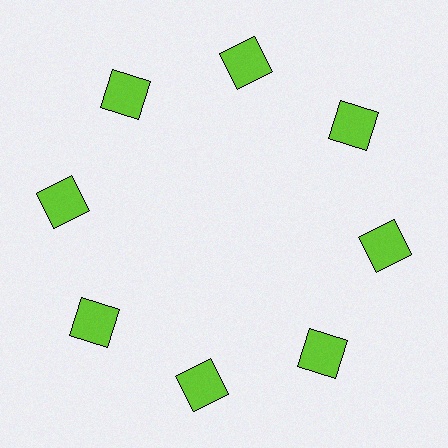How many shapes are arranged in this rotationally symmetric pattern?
There are 8 shapes, arranged in 8 groups of 1.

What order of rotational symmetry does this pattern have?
This pattern has 8-fold rotational symmetry.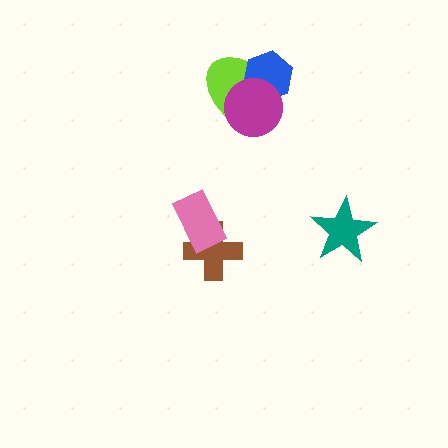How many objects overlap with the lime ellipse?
2 objects overlap with the lime ellipse.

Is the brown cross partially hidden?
Yes, it is partially covered by another shape.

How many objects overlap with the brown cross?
1 object overlaps with the brown cross.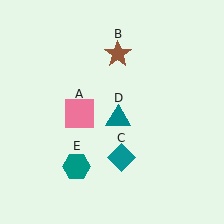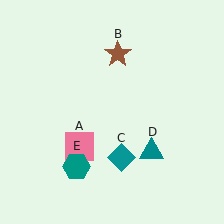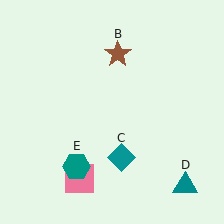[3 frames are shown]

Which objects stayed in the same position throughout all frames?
Brown star (object B) and teal diamond (object C) and teal hexagon (object E) remained stationary.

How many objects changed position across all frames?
2 objects changed position: pink square (object A), teal triangle (object D).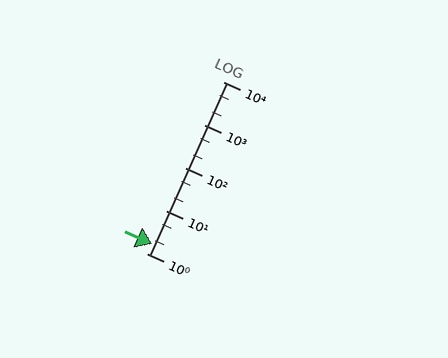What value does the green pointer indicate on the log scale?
The pointer indicates approximately 1.7.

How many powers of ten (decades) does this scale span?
The scale spans 4 decades, from 1 to 10000.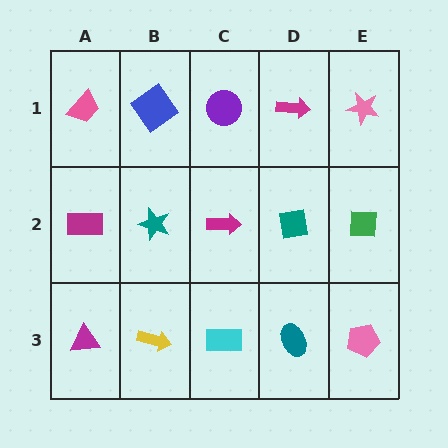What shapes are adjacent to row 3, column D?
A teal square (row 2, column D), a cyan rectangle (row 3, column C), a pink pentagon (row 3, column E).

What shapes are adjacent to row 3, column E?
A green square (row 2, column E), a teal ellipse (row 3, column D).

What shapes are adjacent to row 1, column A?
A magenta rectangle (row 2, column A), a blue diamond (row 1, column B).